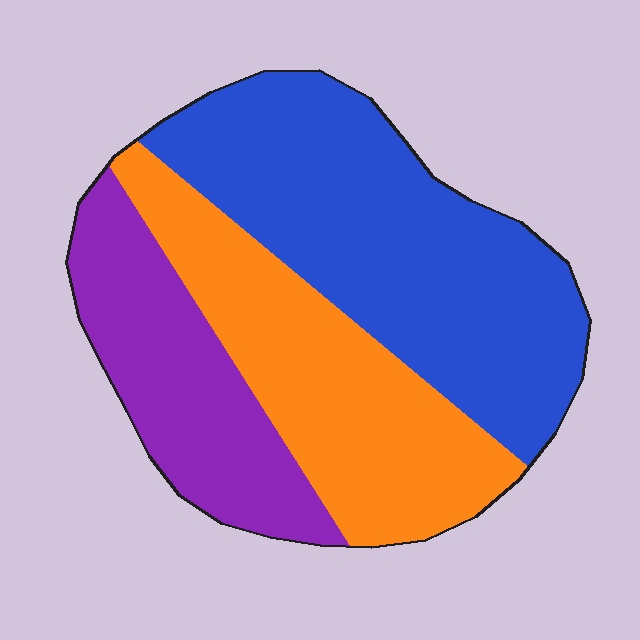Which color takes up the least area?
Purple, at roughly 25%.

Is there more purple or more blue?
Blue.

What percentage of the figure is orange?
Orange covers 32% of the figure.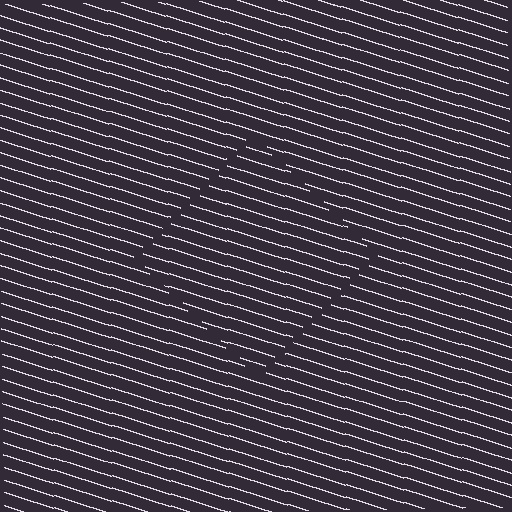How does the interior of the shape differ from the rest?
The interior of the shape contains the same grating, shifted by half a period — the contour is defined by the phase discontinuity where line-ends from the inner and outer gratings abut.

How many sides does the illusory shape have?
4 sides — the line-ends trace a square.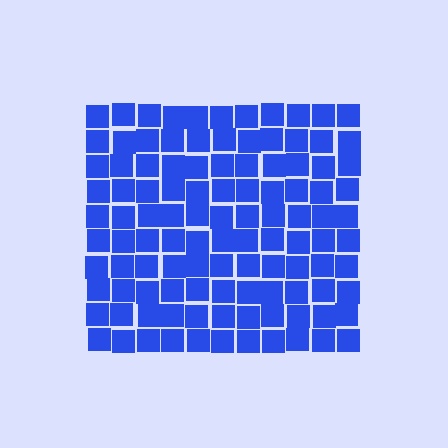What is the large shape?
The large shape is a square.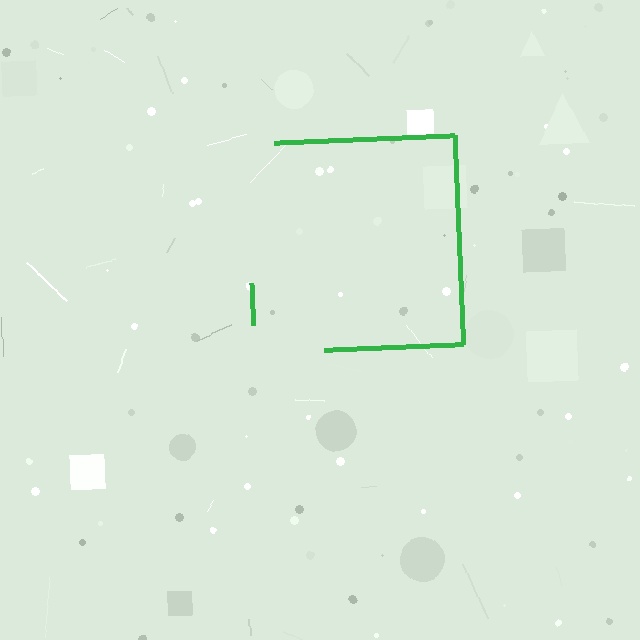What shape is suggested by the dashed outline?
The dashed outline suggests a square.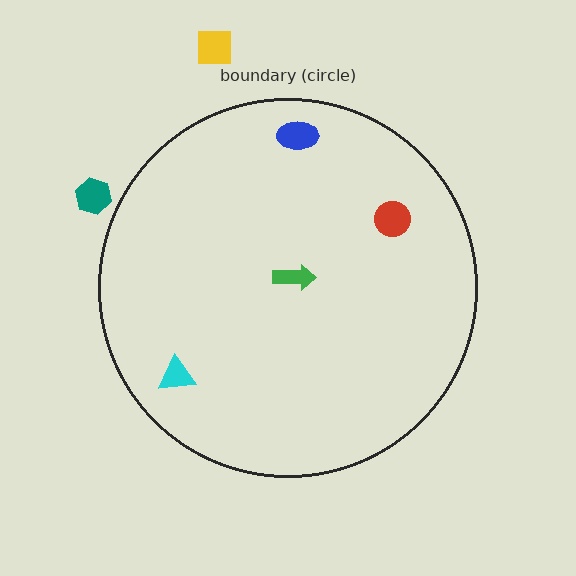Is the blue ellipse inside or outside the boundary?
Inside.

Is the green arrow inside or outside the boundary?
Inside.